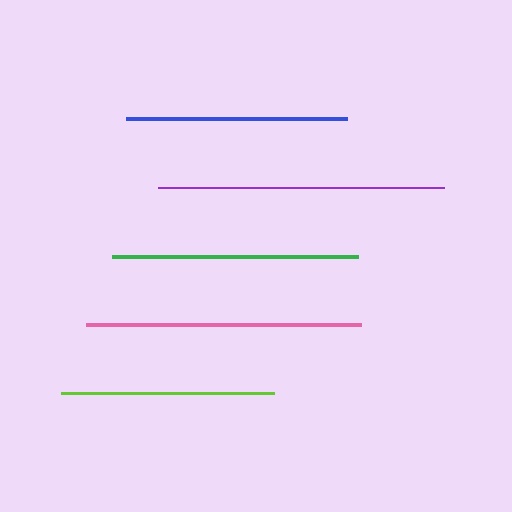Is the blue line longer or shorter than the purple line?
The purple line is longer than the blue line.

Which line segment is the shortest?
The lime line is the shortest at approximately 213 pixels.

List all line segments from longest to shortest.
From longest to shortest: purple, pink, green, blue, lime.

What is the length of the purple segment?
The purple segment is approximately 286 pixels long.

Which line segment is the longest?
The purple line is the longest at approximately 286 pixels.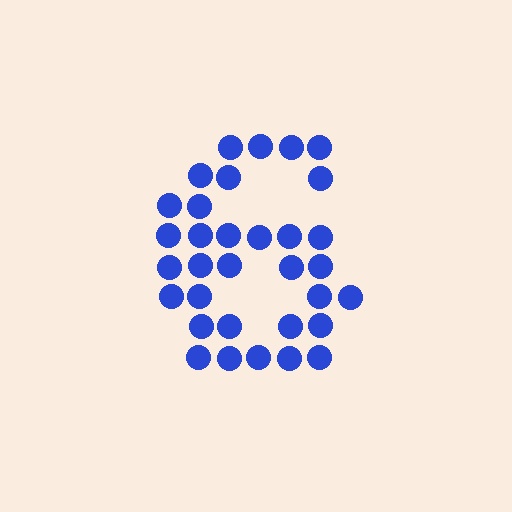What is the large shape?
The large shape is the digit 6.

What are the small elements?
The small elements are circles.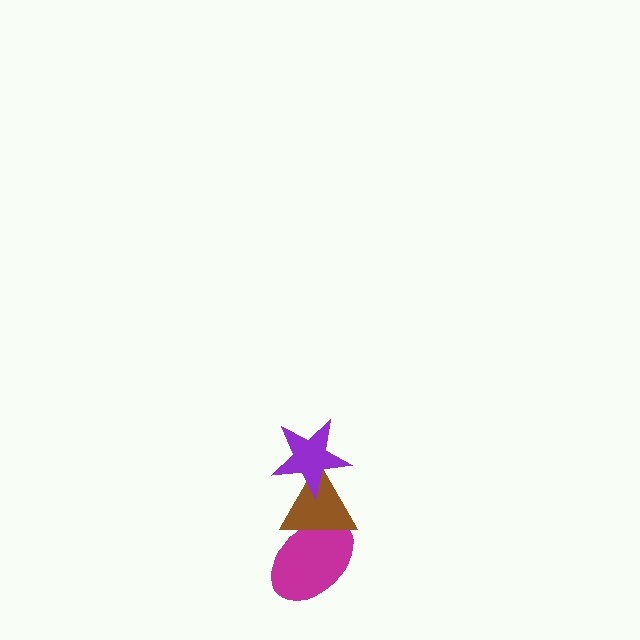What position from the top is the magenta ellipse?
The magenta ellipse is 3rd from the top.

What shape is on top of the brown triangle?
The purple star is on top of the brown triangle.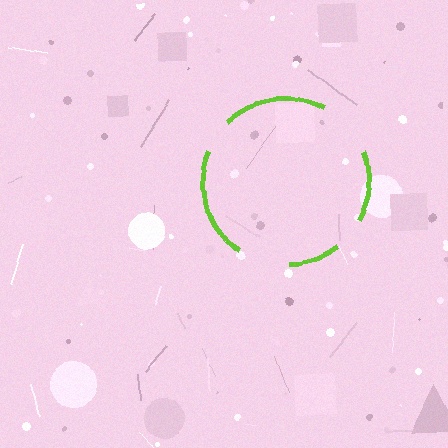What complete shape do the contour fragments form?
The contour fragments form a circle.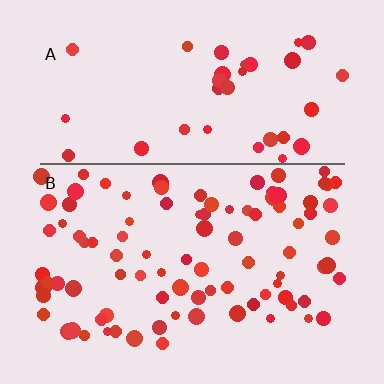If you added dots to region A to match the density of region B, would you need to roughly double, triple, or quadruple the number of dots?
Approximately double.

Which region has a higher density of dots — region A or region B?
B (the bottom).